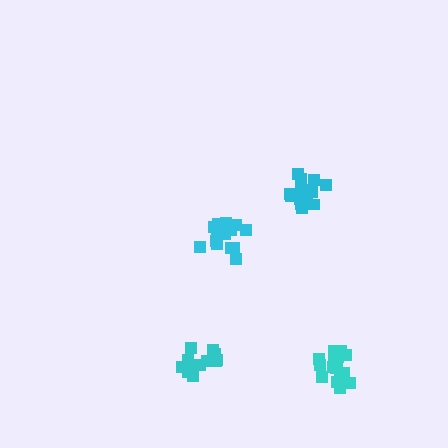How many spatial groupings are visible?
There are 4 spatial groupings.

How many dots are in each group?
Group 1: 17 dots, Group 2: 16 dots, Group 3: 17 dots, Group 4: 13 dots (63 total).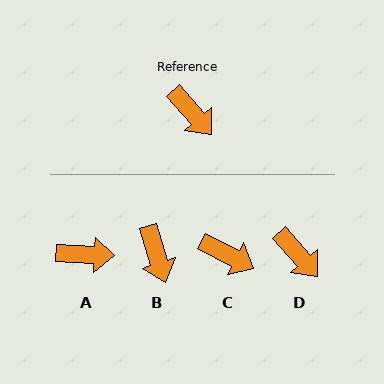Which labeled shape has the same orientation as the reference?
D.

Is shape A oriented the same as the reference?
No, it is off by about 46 degrees.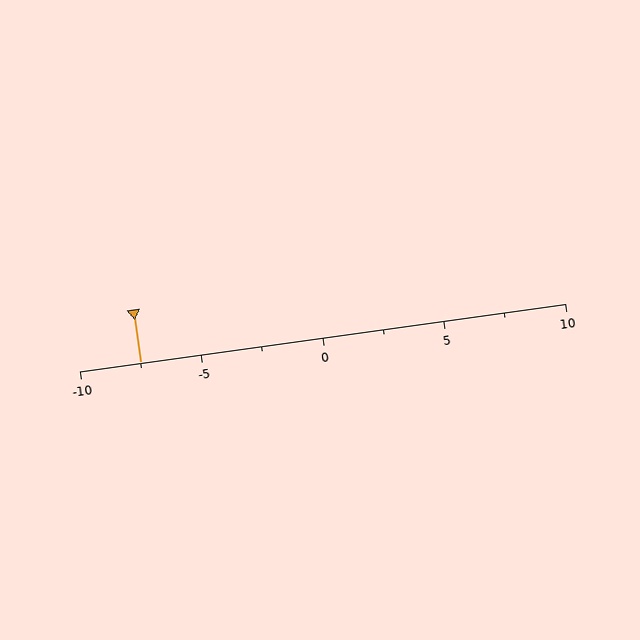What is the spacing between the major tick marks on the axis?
The major ticks are spaced 5 apart.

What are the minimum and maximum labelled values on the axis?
The axis runs from -10 to 10.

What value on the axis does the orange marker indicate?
The marker indicates approximately -7.5.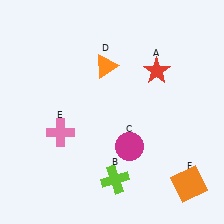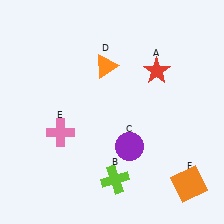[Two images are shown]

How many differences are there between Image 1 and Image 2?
There is 1 difference between the two images.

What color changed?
The circle (C) changed from magenta in Image 1 to purple in Image 2.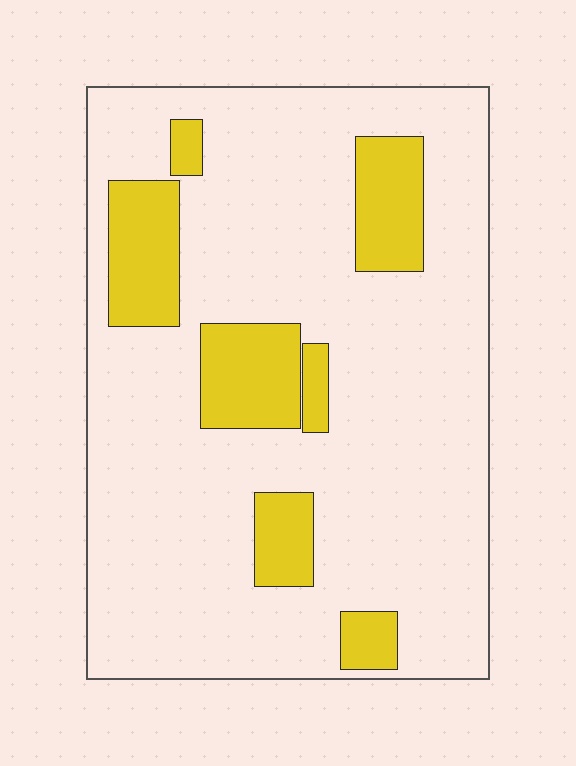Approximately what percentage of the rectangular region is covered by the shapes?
Approximately 20%.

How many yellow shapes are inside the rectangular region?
7.